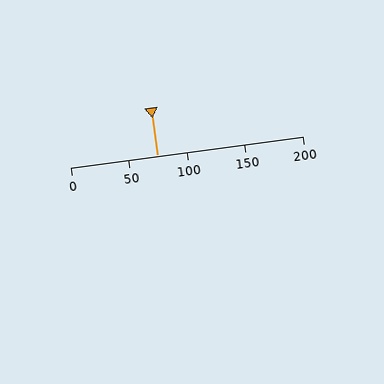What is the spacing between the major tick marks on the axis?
The major ticks are spaced 50 apart.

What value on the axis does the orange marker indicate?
The marker indicates approximately 75.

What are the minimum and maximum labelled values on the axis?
The axis runs from 0 to 200.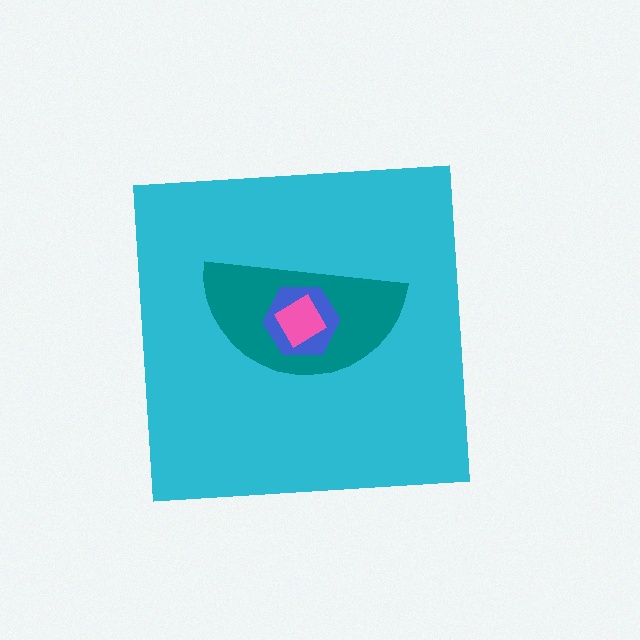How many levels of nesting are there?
4.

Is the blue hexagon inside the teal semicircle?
Yes.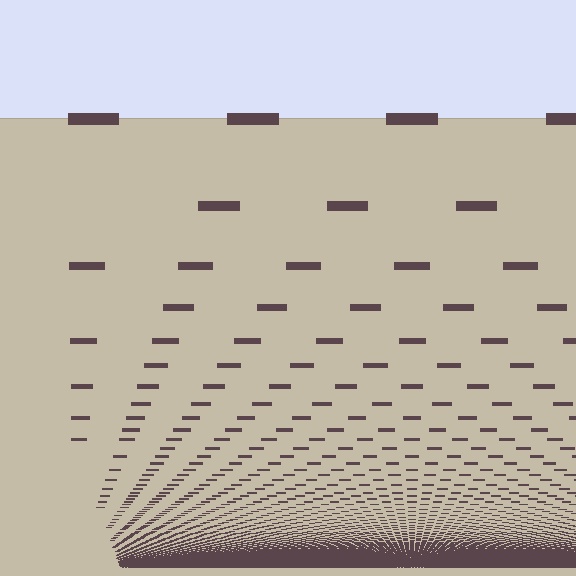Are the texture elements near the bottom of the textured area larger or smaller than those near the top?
Smaller. The gradient is inverted — elements near the bottom are smaller and denser.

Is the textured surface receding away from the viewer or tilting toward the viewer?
The surface appears to tilt toward the viewer. Texture elements get larger and sparser toward the top.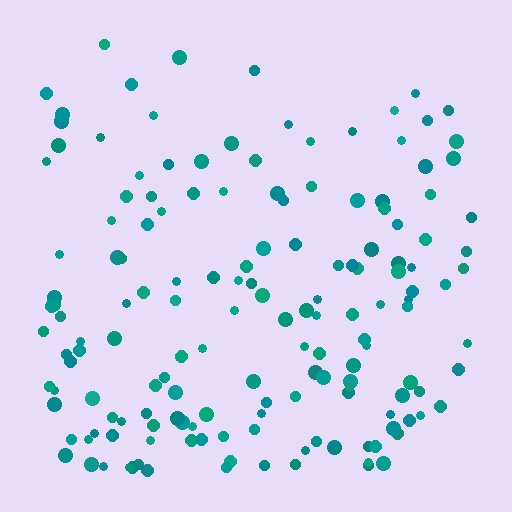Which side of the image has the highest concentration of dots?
The bottom.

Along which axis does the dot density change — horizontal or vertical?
Vertical.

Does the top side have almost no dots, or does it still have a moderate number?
Still a moderate number, just noticeably fewer than the bottom.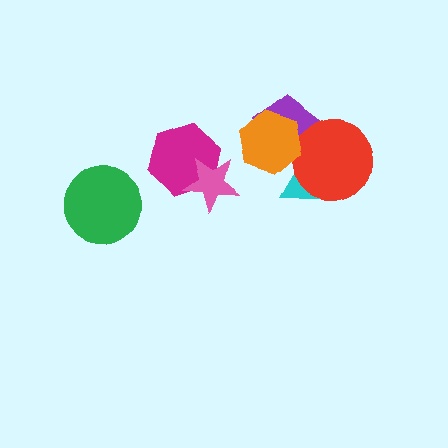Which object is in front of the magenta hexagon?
The pink star is in front of the magenta hexagon.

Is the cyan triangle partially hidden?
Yes, it is partially covered by another shape.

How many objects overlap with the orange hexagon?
2 objects overlap with the orange hexagon.